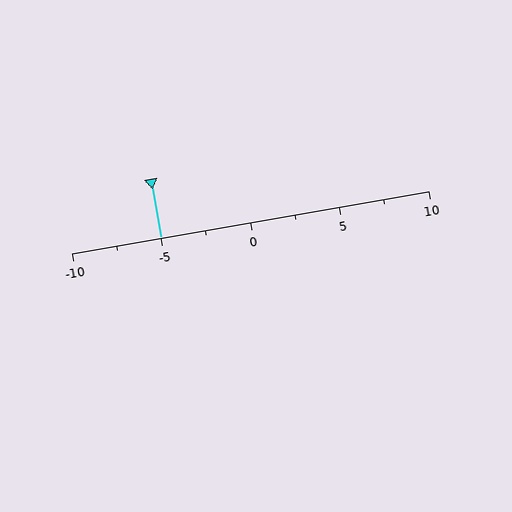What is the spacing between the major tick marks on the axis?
The major ticks are spaced 5 apart.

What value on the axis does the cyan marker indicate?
The marker indicates approximately -5.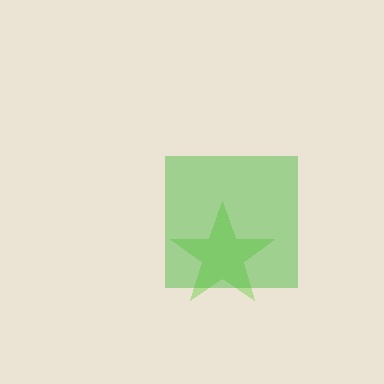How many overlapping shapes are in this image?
There are 2 overlapping shapes in the image.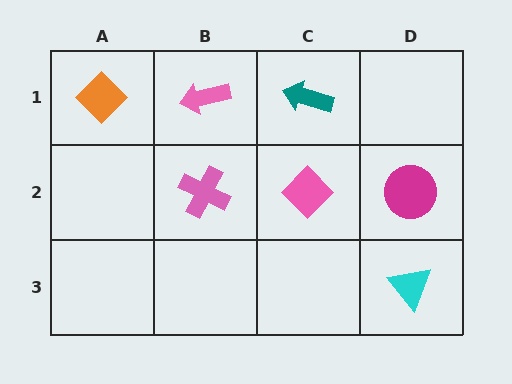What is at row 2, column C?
A pink diamond.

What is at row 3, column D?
A cyan triangle.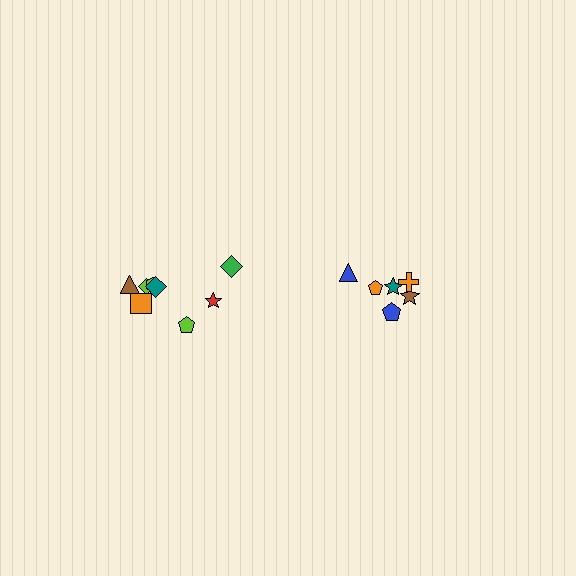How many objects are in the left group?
There are 8 objects.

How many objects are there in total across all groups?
There are 14 objects.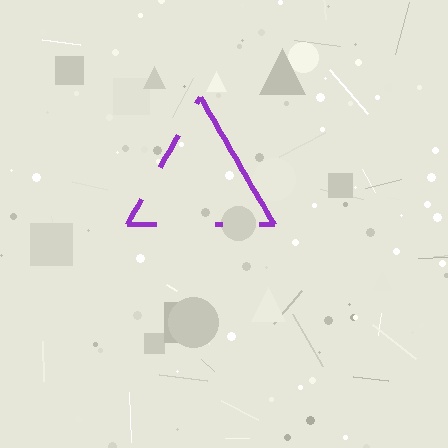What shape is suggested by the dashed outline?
The dashed outline suggests a triangle.